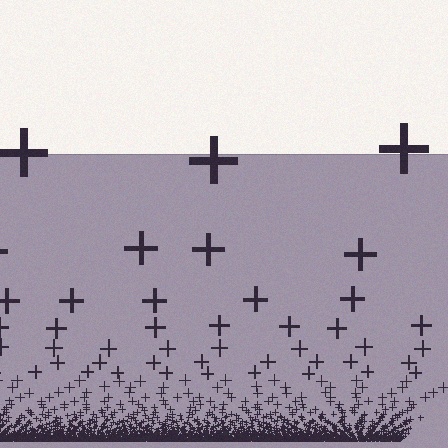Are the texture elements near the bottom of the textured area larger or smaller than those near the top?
Smaller. The gradient is inverted — elements near the bottom are smaller and denser.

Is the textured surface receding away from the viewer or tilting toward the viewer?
The surface appears to tilt toward the viewer. Texture elements get larger and sparser toward the top.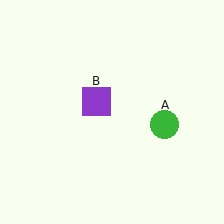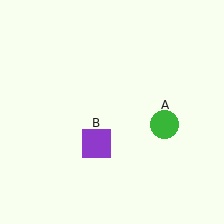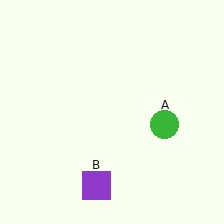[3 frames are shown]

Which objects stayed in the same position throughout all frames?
Green circle (object A) remained stationary.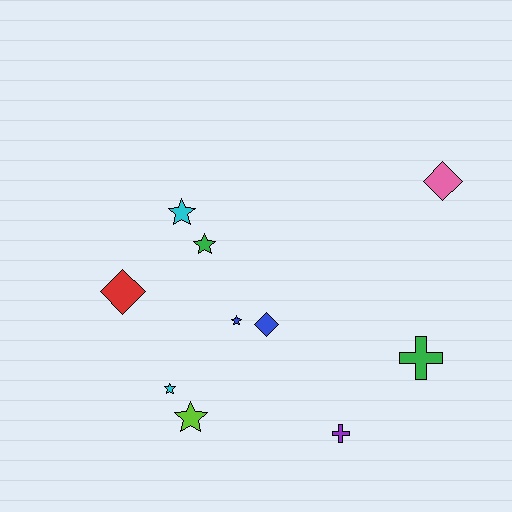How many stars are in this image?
There are 5 stars.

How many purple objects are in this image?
There is 1 purple object.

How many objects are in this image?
There are 10 objects.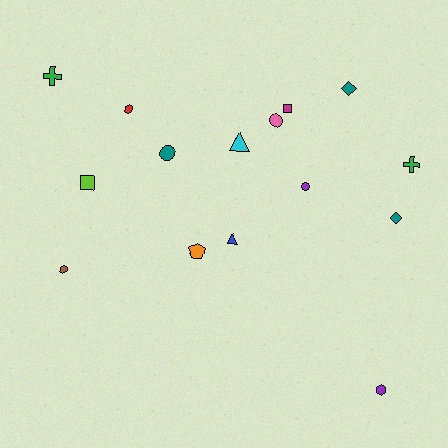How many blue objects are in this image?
There is 1 blue object.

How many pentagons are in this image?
There is 1 pentagon.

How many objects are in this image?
There are 15 objects.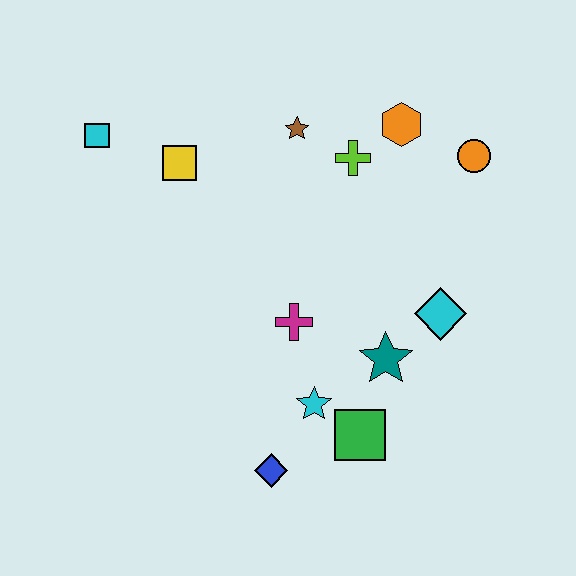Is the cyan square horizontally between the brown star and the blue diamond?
No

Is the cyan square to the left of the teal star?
Yes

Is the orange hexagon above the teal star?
Yes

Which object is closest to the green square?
The cyan star is closest to the green square.